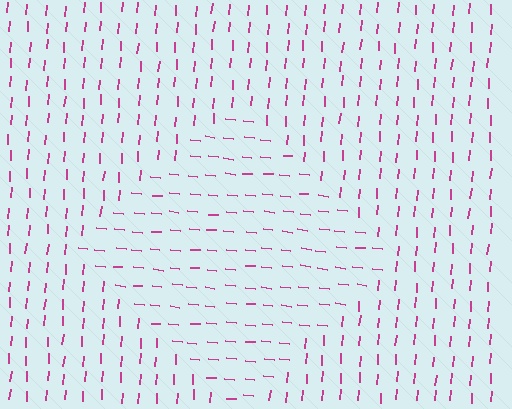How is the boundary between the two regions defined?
The boundary is defined purely by a change in line orientation (approximately 89 degrees difference). All lines are the same color and thickness.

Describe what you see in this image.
The image is filled with small magenta line segments. A diamond region in the image has lines oriented differently from the surrounding lines, creating a visible texture boundary.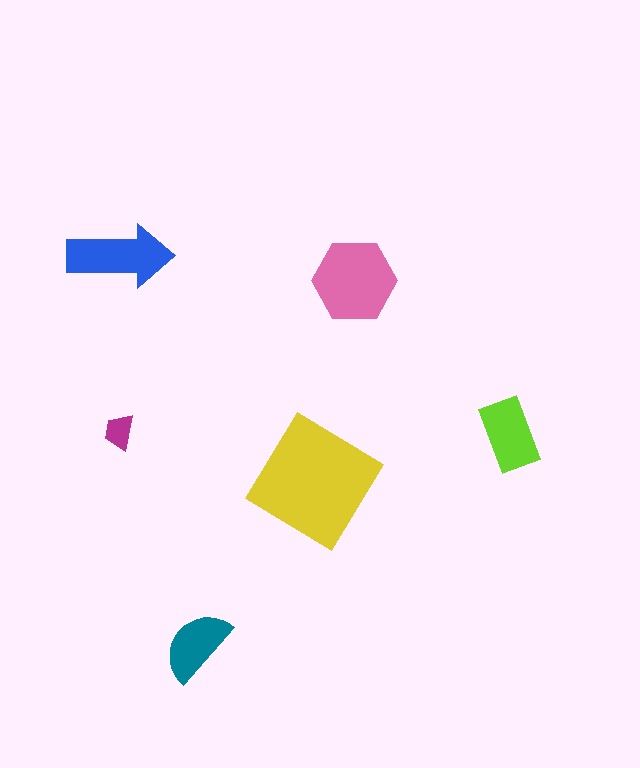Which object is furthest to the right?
The lime rectangle is rightmost.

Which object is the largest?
The yellow diamond.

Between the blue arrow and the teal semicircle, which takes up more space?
The blue arrow.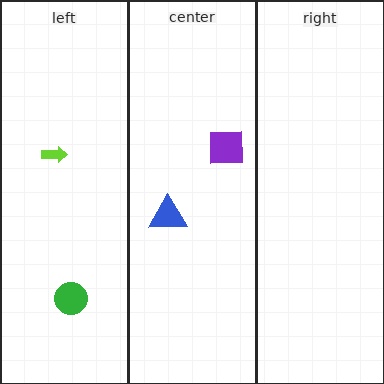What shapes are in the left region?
The lime arrow, the green circle.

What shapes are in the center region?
The purple square, the blue triangle.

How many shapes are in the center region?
2.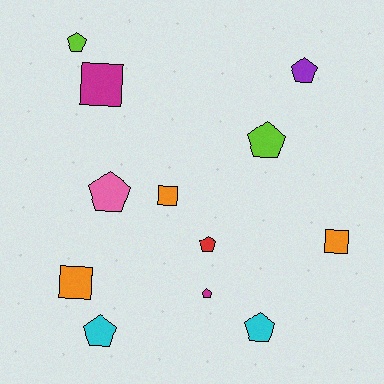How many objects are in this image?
There are 12 objects.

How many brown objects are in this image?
There are no brown objects.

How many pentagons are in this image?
There are 8 pentagons.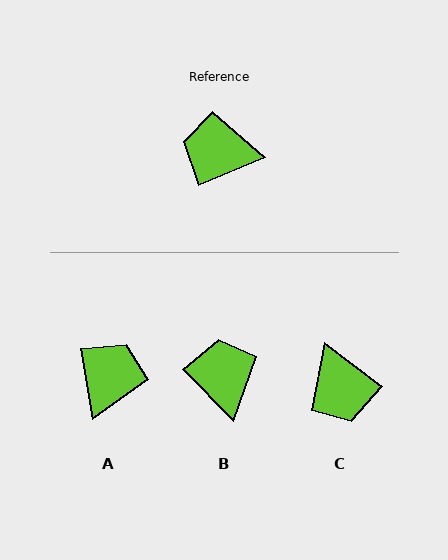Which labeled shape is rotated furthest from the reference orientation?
C, about 120 degrees away.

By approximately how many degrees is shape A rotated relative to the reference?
Approximately 103 degrees clockwise.